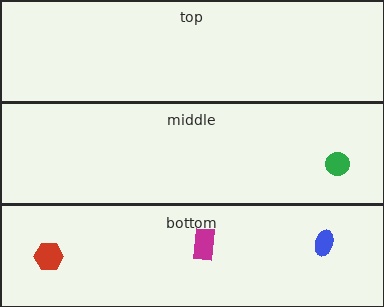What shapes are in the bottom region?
The magenta rectangle, the red hexagon, the blue ellipse.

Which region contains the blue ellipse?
The bottom region.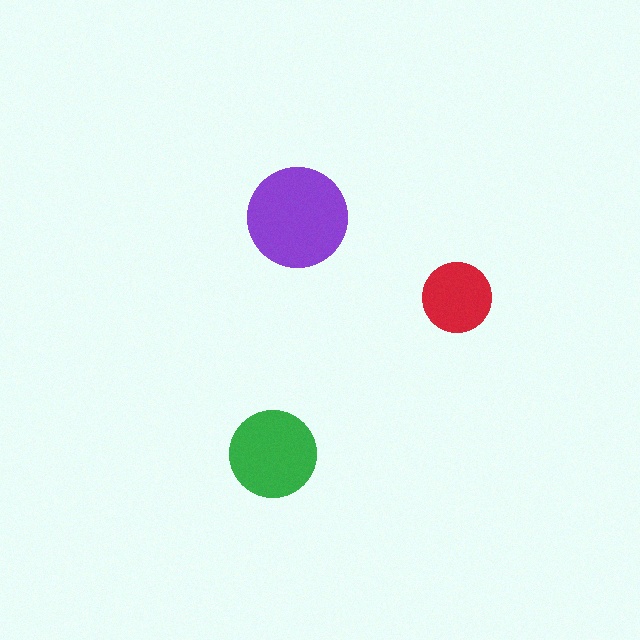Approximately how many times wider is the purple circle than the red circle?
About 1.5 times wider.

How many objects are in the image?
There are 3 objects in the image.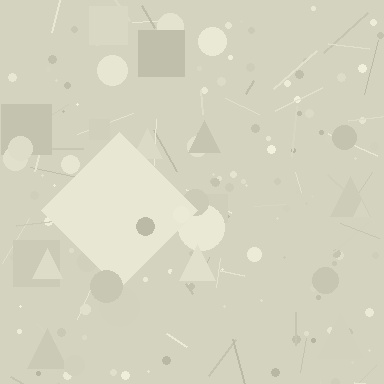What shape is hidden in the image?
A diamond is hidden in the image.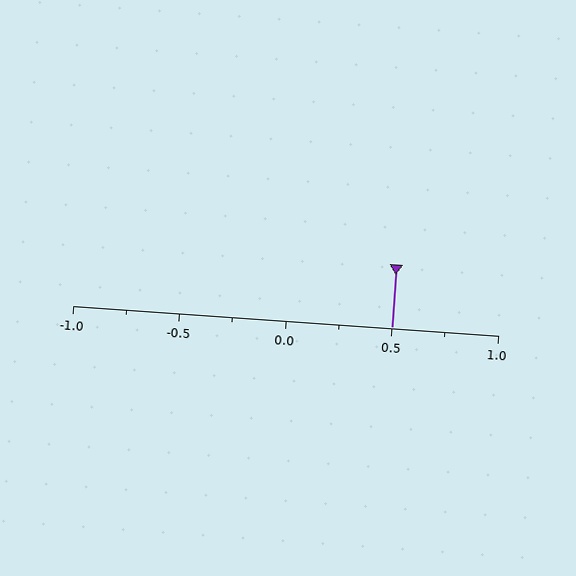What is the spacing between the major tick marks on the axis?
The major ticks are spaced 0.5 apart.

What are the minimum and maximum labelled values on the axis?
The axis runs from -1.0 to 1.0.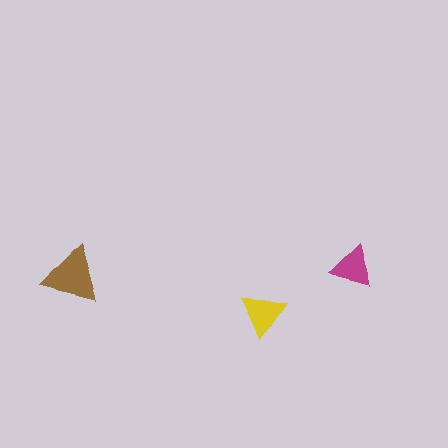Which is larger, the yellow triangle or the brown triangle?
The brown one.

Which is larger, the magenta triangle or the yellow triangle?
The yellow one.